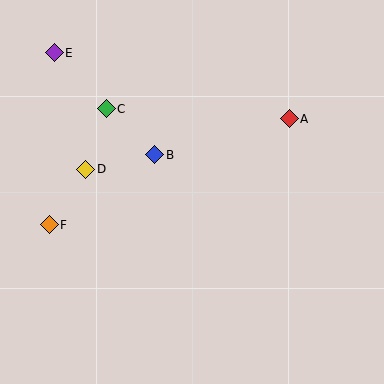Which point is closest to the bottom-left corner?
Point F is closest to the bottom-left corner.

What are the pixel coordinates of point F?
Point F is at (49, 225).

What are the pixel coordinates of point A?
Point A is at (289, 119).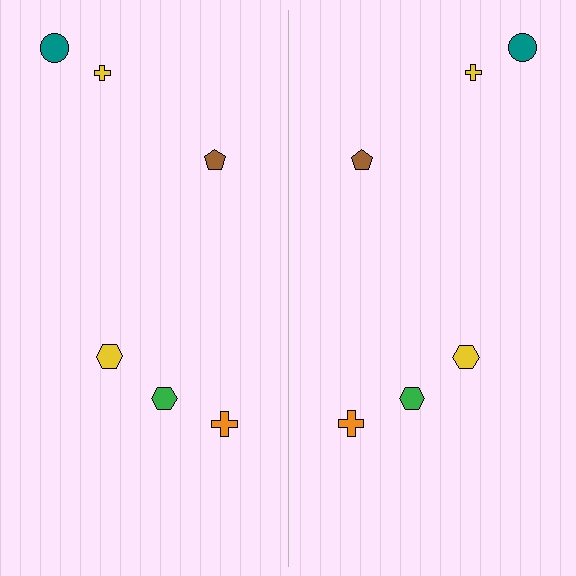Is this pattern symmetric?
Yes, this pattern has bilateral (reflection) symmetry.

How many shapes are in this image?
There are 12 shapes in this image.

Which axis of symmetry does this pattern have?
The pattern has a vertical axis of symmetry running through the center of the image.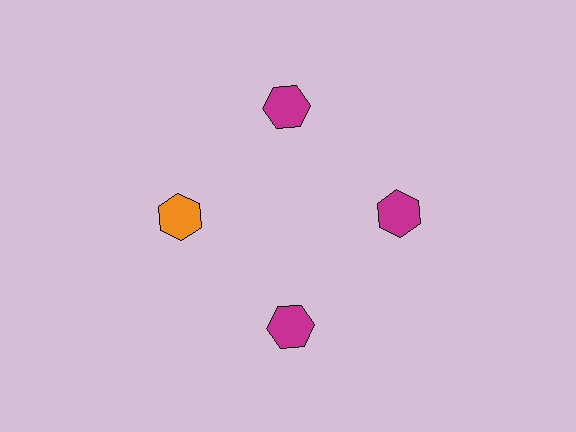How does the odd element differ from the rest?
It has a different color: orange instead of magenta.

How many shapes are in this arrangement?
There are 4 shapes arranged in a ring pattern.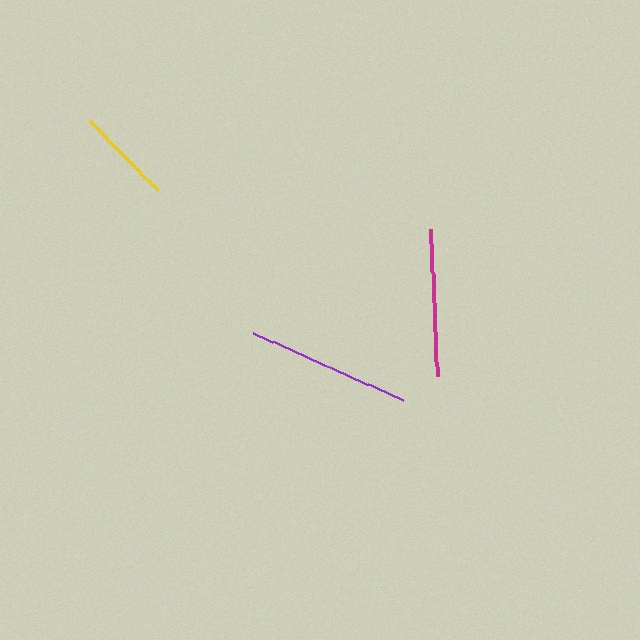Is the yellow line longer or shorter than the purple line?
The purple line is longer than the yellow line.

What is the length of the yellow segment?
The yellow segment is approximately 97 pixels long.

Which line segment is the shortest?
The yellow line is the shortest at approximately 97 pixels.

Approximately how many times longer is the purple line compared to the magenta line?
The purple line is approximately 1.1 times the length of the magenta line.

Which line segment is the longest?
The purple line is the longest at approximately 164 pixels.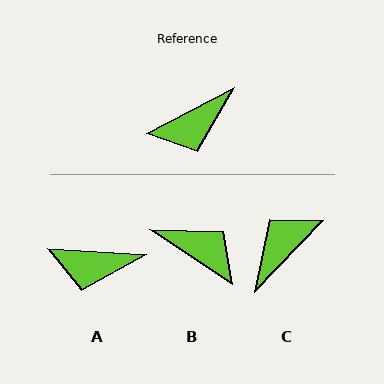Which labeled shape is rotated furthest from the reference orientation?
C, about 161 degrees away.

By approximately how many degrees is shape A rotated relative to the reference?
Approximately 31 degrees clockwise.